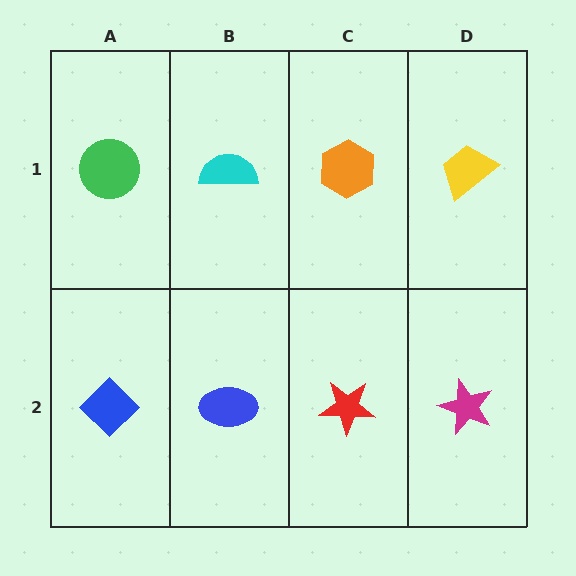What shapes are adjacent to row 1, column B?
A blue ellipse (row 2, column B), a green circle (row 1, column A), an orange hexagon (row 1, column C).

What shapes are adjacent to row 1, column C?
A red star (row 2, column C), a cyan semicircle (row 1, column B), a yellow trapezoid (row 1, column D).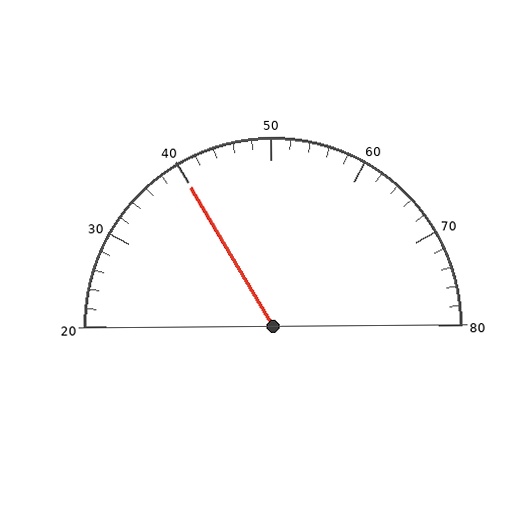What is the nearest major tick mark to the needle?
The nearest major tick mark is 40.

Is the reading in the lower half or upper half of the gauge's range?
The reading is in the lower half of the range (20 to 80).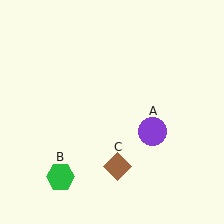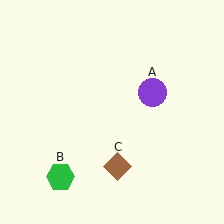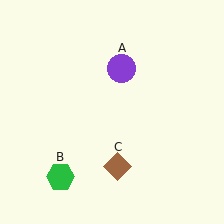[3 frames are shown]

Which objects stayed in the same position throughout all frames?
Green hexagon (object B) and brown diamond (object C) remained stationary.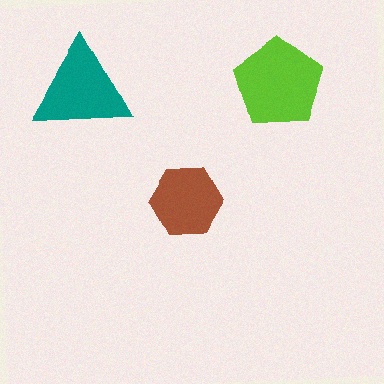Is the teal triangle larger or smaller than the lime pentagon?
Smaller.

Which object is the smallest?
The brown hexagon.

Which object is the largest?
The lime pentagon.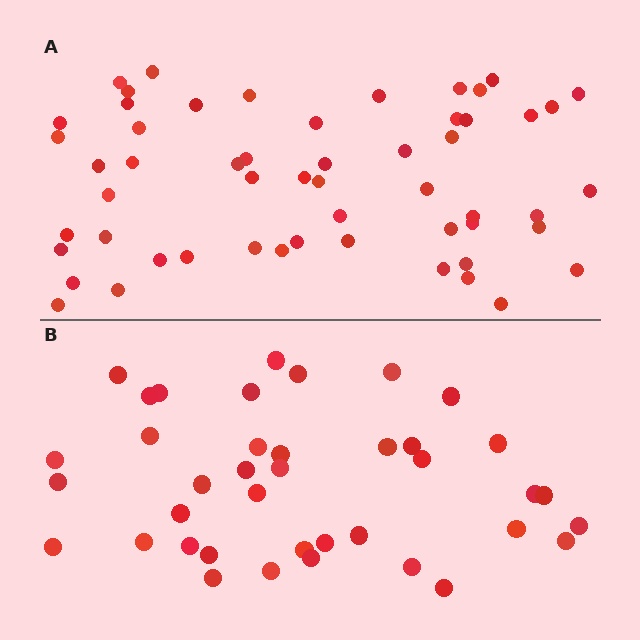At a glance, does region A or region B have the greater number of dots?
Region A (the top region) has more dots.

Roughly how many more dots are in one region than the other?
Region A has approximately 15 more dots than region B.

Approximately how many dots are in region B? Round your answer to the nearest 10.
About 40 dots. (The exact count is 39, which rounds to 40.)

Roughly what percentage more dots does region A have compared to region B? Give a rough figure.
About 40% more.